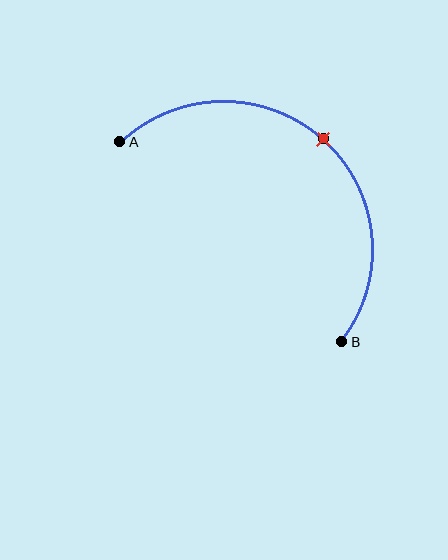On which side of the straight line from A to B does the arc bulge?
The arc bulges above and to the right of the straight line connecting A and B.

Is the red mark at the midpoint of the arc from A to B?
Yes. The red mark lies on the arc at equal arc-length from both A and B — it is the arc midpoint.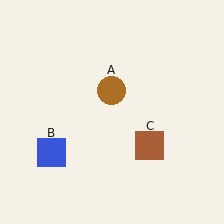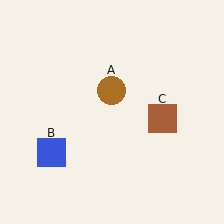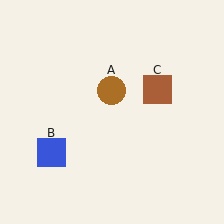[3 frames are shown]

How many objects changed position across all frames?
1 object changed position: brown square (object C).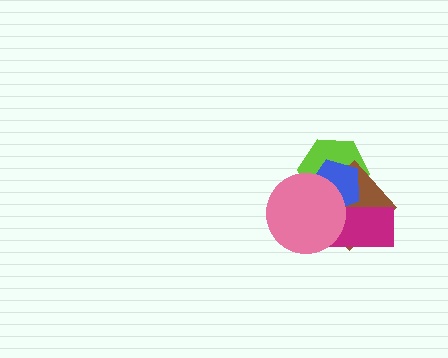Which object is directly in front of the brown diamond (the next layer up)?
The magenta rectangle is directly in front of the brown diamond.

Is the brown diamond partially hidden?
Yes, it is partially covered by another shape.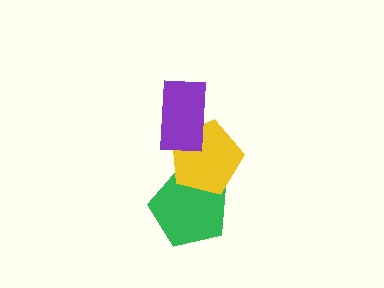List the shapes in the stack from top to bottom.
From top to bottom: the purple rectangle, the yellow pentagon, the green pentagon.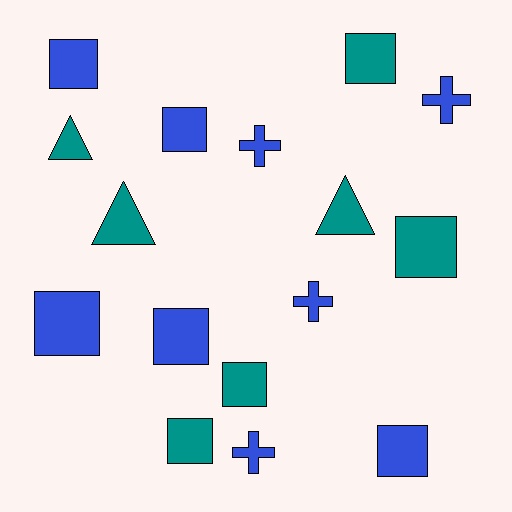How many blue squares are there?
There are 5 blue squares.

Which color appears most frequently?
Blue, with 9 objects.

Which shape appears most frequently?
Square, with 9 objects.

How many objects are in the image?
There are 16 objects.